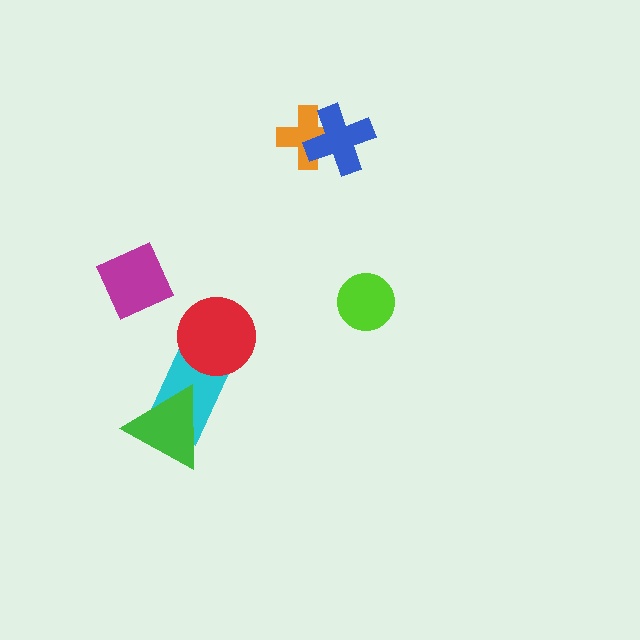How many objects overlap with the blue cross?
1 object overlaps with the blue cross.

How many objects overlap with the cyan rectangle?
2 objects overlap with the cyan rectangle.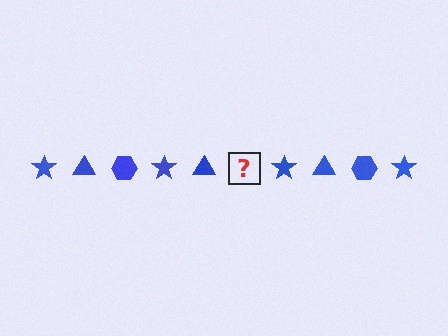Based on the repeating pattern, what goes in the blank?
The blank should be a blue hexagon.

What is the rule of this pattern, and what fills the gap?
The rule is that the pattern cycles through star, triangle, hexagon shapes in blue. The gap should be filled with a blue hexagon.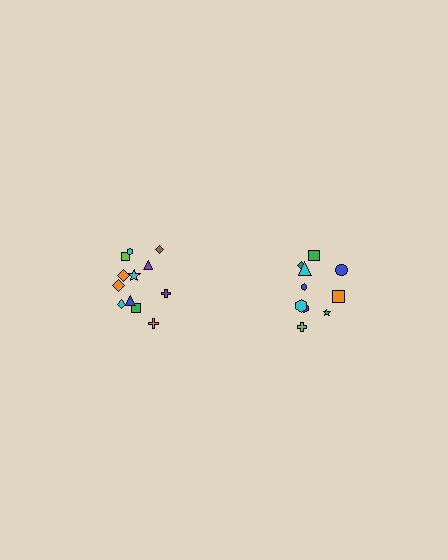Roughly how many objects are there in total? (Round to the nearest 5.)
Roughly 20 objects in total.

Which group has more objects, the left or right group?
The left group.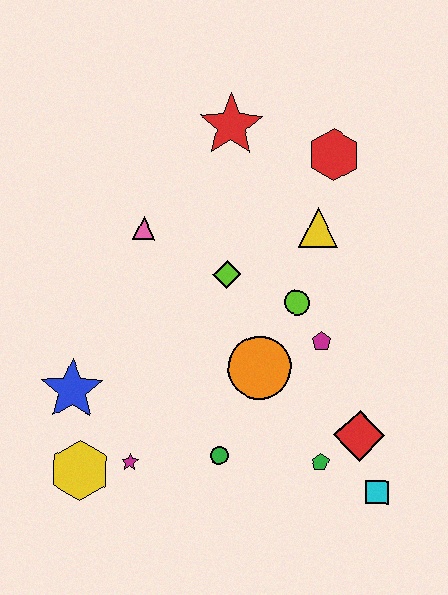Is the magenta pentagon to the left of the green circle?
No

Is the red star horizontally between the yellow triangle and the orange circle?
No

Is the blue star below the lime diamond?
Yes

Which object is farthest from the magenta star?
The red hexagon is farthest from the magenta star.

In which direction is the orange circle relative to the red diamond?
The orange circle is to the left of the red diamond.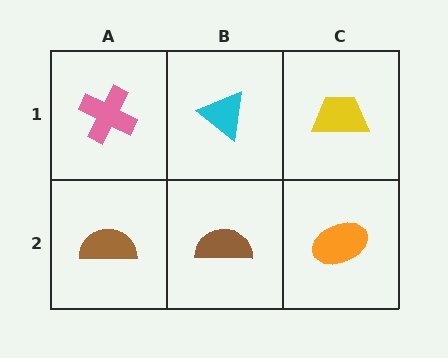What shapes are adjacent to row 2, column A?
A pink cross (row 1, column A), a brown semicircle (row 2, column B).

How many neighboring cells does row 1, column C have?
2.